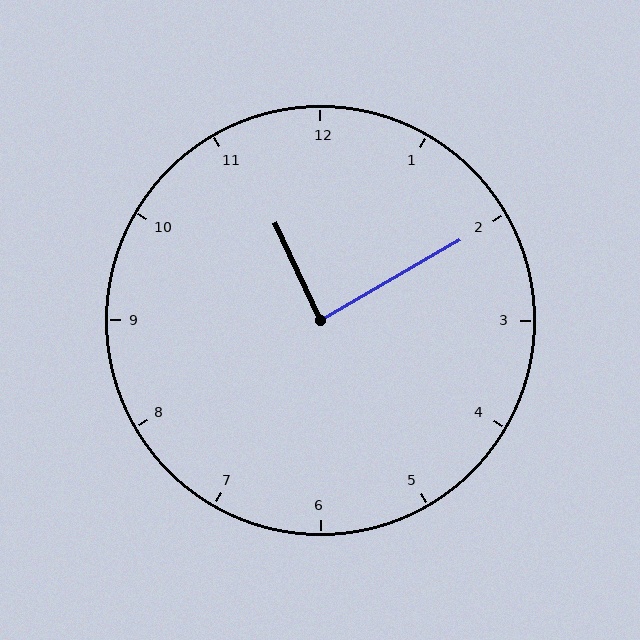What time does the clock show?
11:10.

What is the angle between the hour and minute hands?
Approximately 85 degrees.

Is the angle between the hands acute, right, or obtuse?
It is right.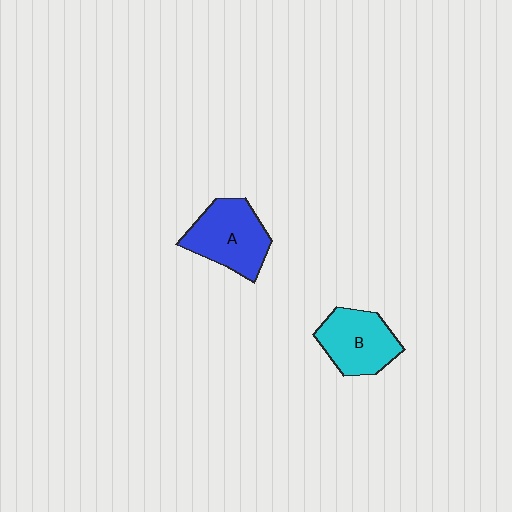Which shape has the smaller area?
Shape B (cyan).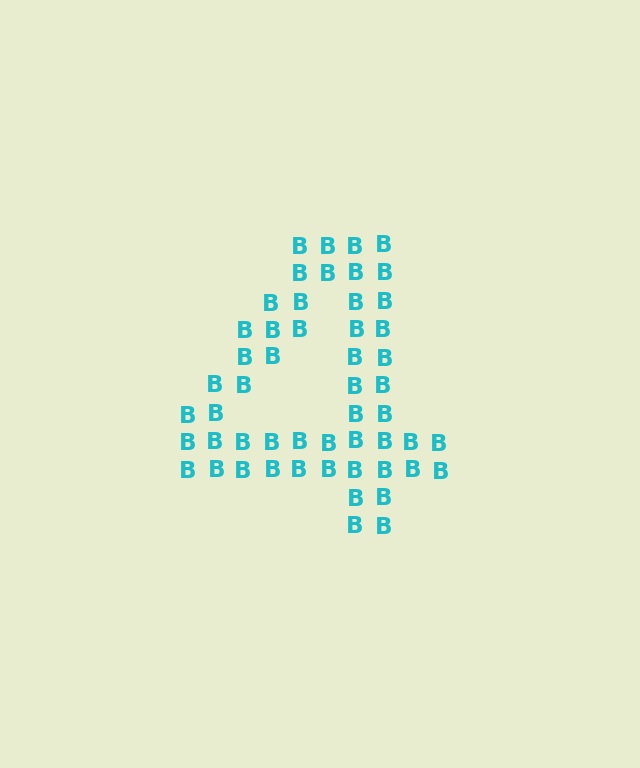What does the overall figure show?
The overall figure shows the digit 4.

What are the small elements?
The small elements are letter B's.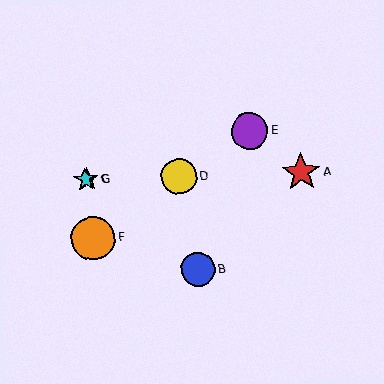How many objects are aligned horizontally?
4 objects (A, C, D, G) are aligned horizontally.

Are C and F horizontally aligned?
No, C is at y≈179 and F is at y≈238.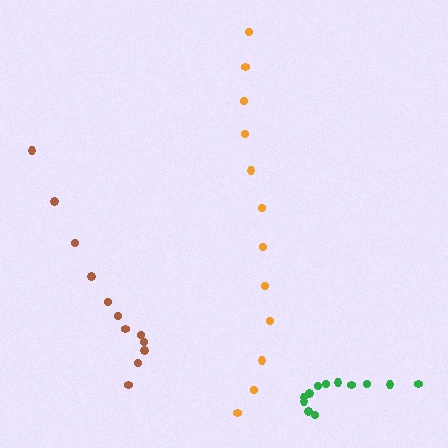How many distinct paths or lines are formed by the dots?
There are 3 distinct paths.